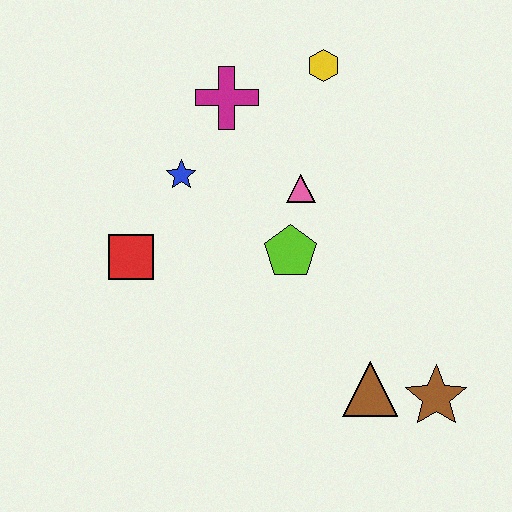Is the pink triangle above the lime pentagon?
Yes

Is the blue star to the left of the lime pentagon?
Yes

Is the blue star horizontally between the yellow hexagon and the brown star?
No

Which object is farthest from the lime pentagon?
The brown star is farthest from the lime pentagon.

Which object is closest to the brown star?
The brown triangle is closest to the brown star.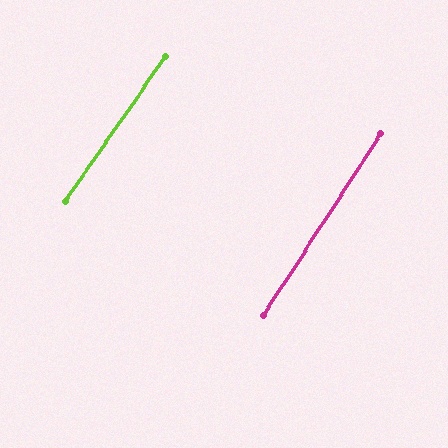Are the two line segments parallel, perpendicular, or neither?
Parallel — their directions differ by only 1.7°.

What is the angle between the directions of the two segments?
Approximately 2 degrees.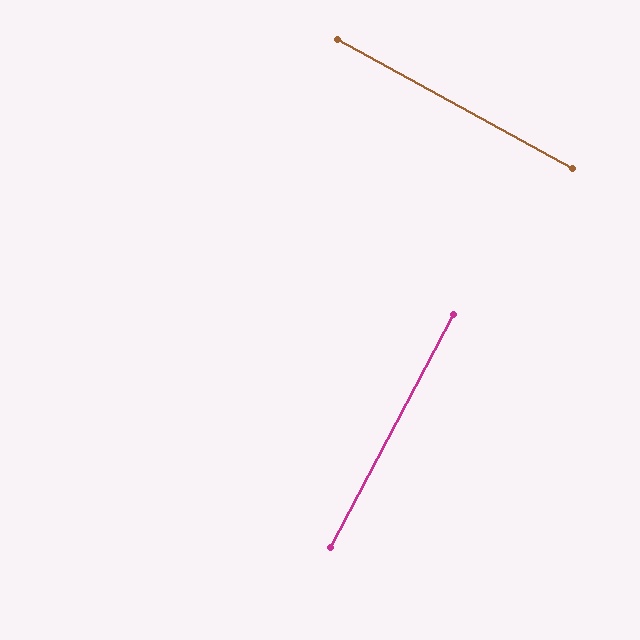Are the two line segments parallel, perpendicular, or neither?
Perpendicular — they meet at approximately 89°.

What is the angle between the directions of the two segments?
Approximately 89 degrees.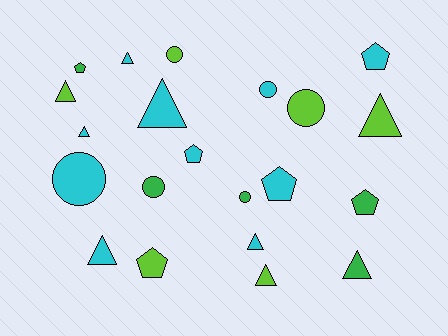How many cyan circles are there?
There are 2 cyan circles.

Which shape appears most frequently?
Triangle, with 9 objects.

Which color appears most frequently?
Cyan, with 10 objects.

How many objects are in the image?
There are 21 objects.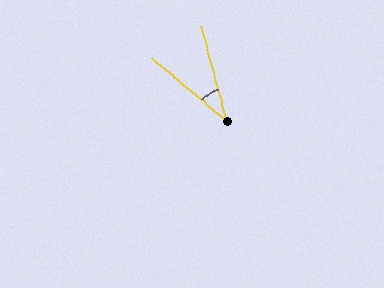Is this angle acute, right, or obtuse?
It is acute.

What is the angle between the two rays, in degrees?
Approximately 35 degrees.